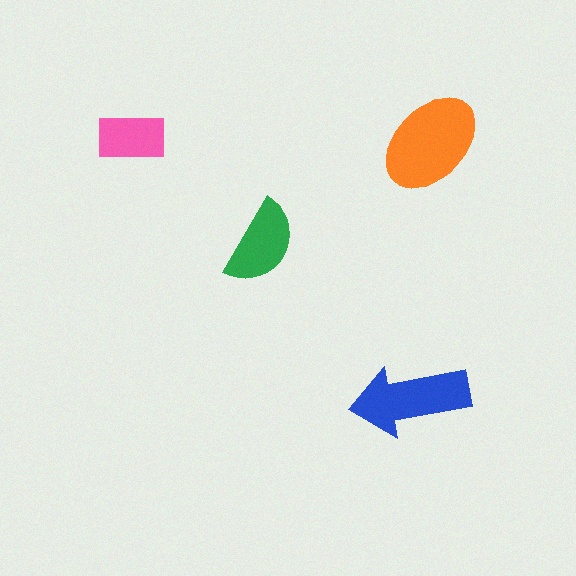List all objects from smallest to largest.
The pink rectangle, the green semicircle, the blue arrow, the orange ellipse.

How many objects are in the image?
There are 4 objects in the image.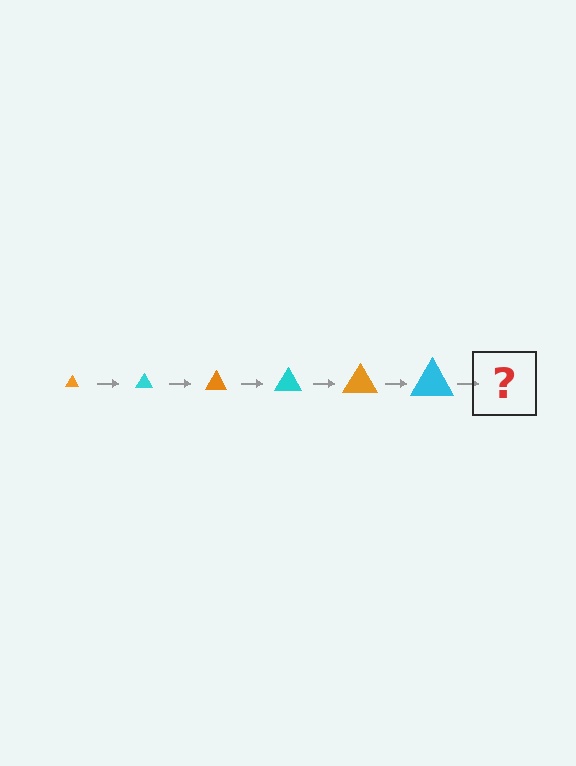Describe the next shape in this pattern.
It should be an orange triangle, larger than the previous one.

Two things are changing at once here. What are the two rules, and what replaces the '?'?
The two rules are that the triangle grows larger each step and the color cycles through orange and cyan. The '?' should be an orange triangle, larger than the previous one.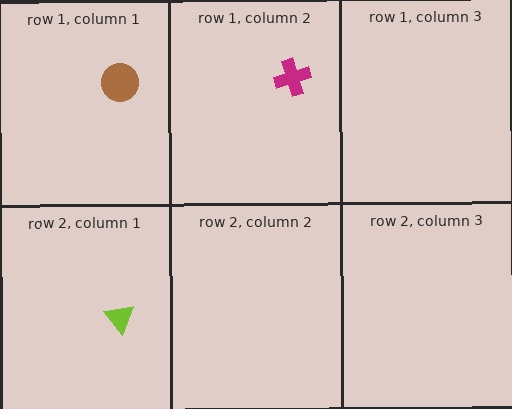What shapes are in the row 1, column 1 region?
The brown circle.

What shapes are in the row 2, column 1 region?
The lime triangle.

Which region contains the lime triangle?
The row 2, column 1 region.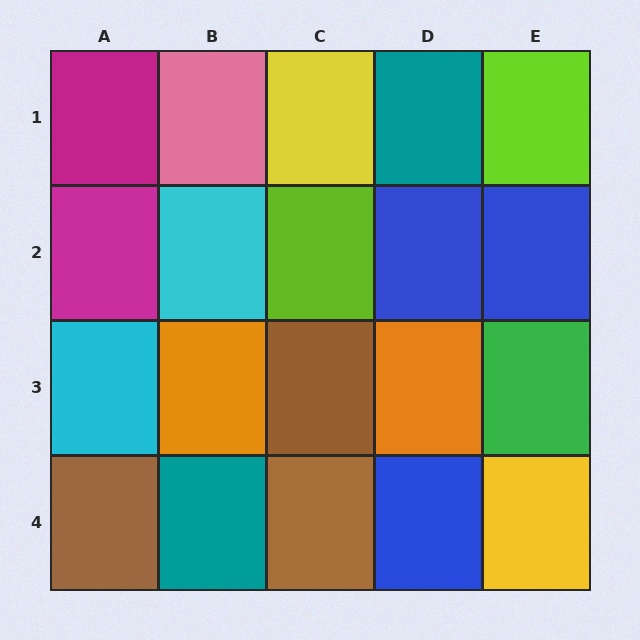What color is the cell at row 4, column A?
Brown.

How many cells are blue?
3 cells are blue.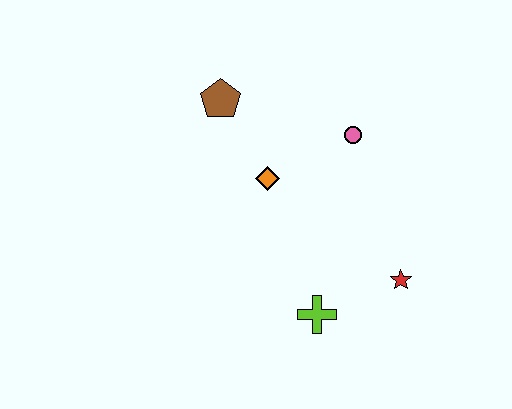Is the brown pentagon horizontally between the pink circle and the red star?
No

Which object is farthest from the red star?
The brown pentagon is farthest from the red star.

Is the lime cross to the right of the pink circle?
No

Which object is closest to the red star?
The lime cross is closest to the red star.